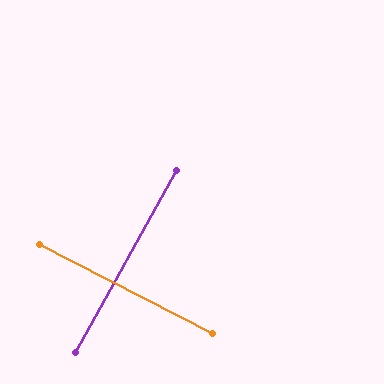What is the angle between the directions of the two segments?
Approximately 88 degrees.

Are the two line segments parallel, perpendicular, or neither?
Perpendicular — they meet at approximately 88°.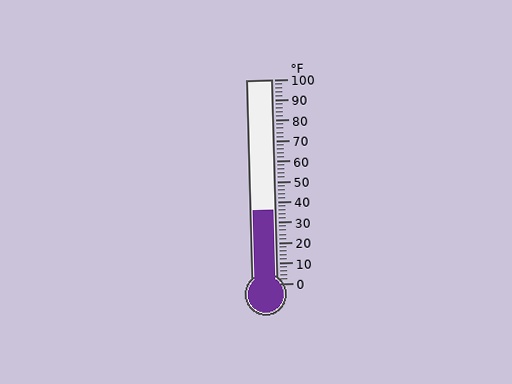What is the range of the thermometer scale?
The thermometer scale ranges from 0°F to 100°F.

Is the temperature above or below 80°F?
The temperature is below 80°F.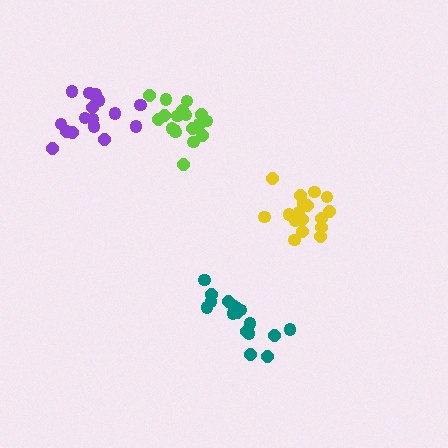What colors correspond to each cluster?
The clusters are colored: purple, yellow, teal, lime.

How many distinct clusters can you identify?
There are 4 distinct clusters.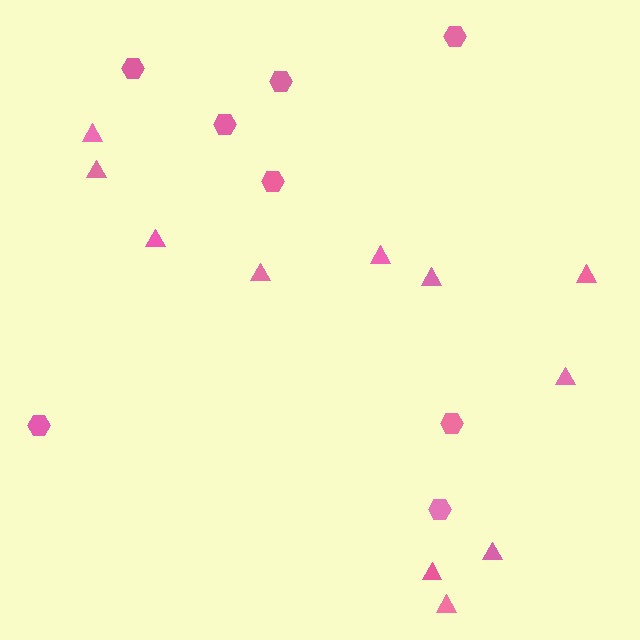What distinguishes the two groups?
There are 2 groups: one group of hexagons (8) and one group of triangles (11).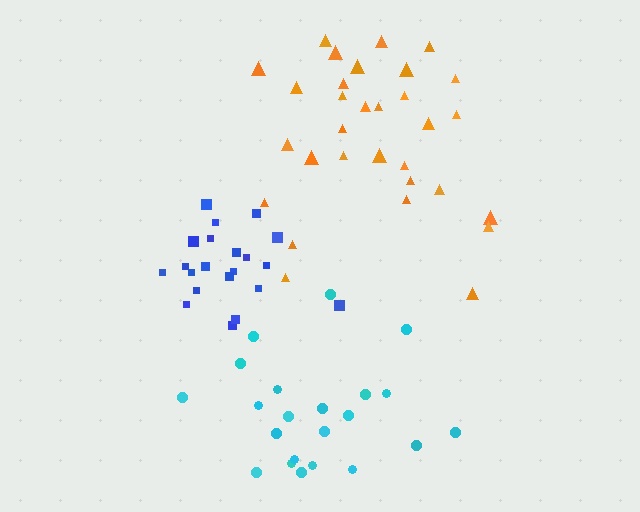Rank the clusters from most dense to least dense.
blue, cyan, orange.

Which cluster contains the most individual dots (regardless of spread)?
Orange (31).